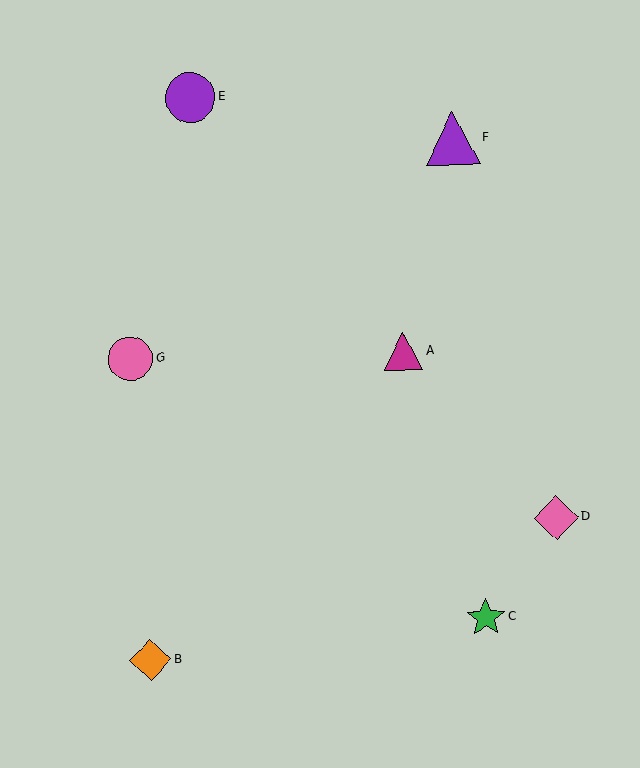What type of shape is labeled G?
Shape G is a pink circle.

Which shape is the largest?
The purple triangle (labeled F) is the largest.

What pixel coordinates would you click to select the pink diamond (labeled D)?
Click at (556, 518) to select the pink diamond D.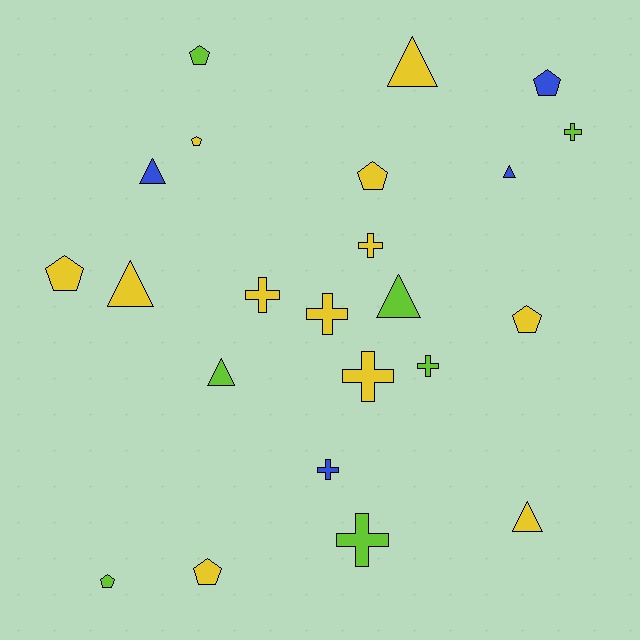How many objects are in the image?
There are 23 objects.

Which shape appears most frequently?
Cross, with 8 objects.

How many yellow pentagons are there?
There are 5 yellow pentagons.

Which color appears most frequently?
Yellow, with 12 objects.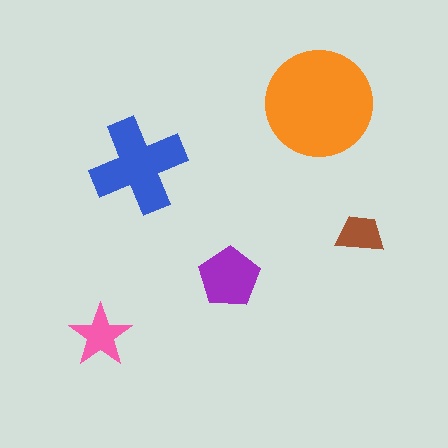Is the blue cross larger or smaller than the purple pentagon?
Larger.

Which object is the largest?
The orange circle.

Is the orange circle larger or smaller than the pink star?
Larger.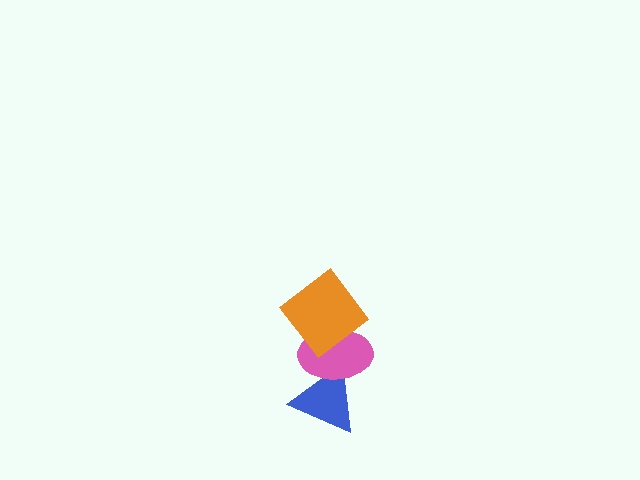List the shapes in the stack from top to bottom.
From top to bottom: the orange diamond, the pink ellipse, the blue triangle.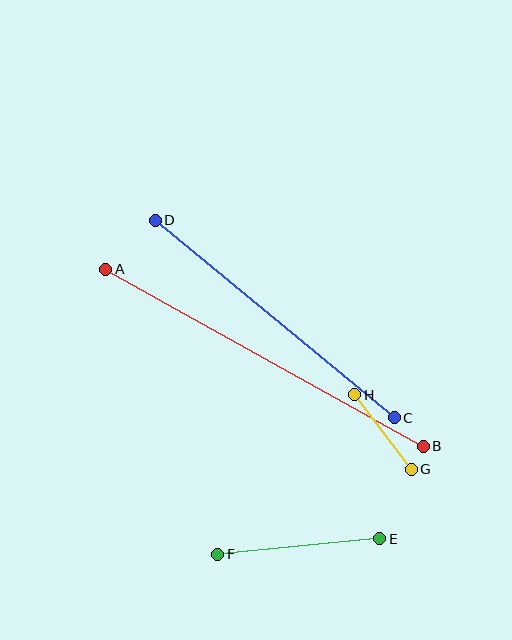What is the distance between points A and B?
The distance is approximately 364 pixels.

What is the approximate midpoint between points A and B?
The midpoint is at approximately (265, 358) pixels.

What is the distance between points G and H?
The distance is approximately 94 pixels.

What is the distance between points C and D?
The distance is approximately 310 pixels.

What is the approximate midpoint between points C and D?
The midpoint is at approximately (275, 319) pixels.